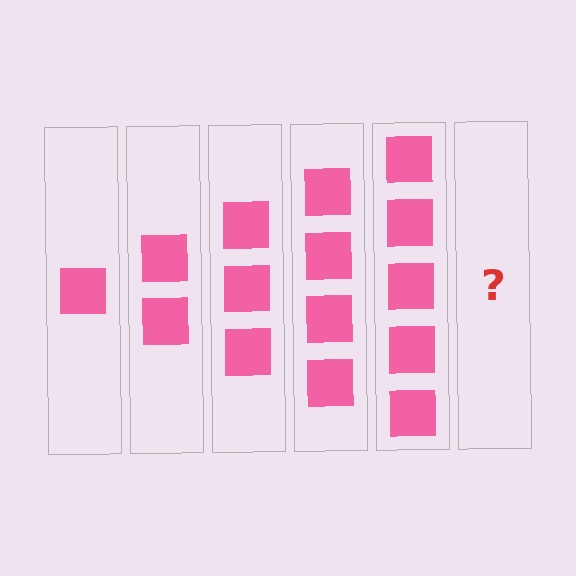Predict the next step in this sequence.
The next step is 6 squares.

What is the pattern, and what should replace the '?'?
The pattern is that each step adds one more square. The '?' should be 6 squares.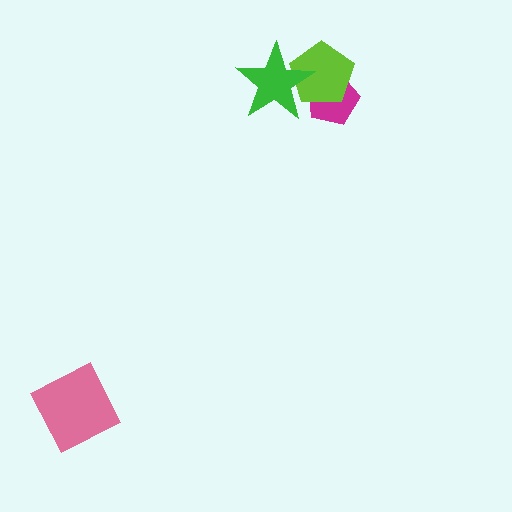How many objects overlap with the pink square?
0 objects overlap with the pink square.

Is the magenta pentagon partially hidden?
Yes, it is partially covered by another shape.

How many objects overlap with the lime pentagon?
2 objects overlap with the lime pentagon.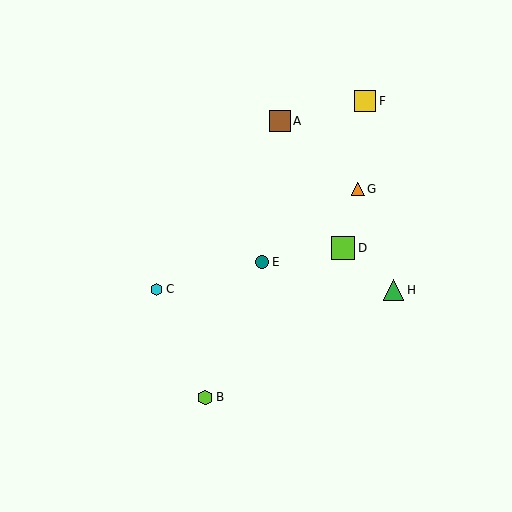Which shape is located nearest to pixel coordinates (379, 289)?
The green triangle (labeled H) at (394, 290) is nearest to that location.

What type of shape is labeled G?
Shape G is an orange triangle.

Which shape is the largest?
The lime square (labeled D) is the largest.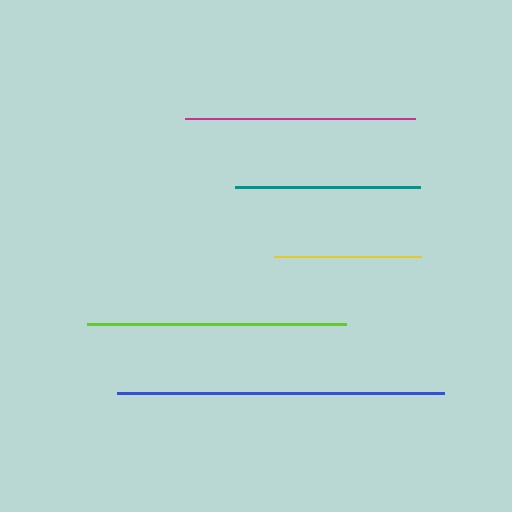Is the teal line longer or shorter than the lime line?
The lime line is longer than the teal line.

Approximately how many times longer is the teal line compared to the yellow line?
The teal line is approximately 1.3 times the length of the yellow line.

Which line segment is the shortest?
The yellow line is the shortest at approximately 147 pixels.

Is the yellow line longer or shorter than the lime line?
The lime line is longer than the yellow line.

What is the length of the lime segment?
The lime segment is approximately 259 pixels long.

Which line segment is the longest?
The blue line is the longest at approximately 327 pixels.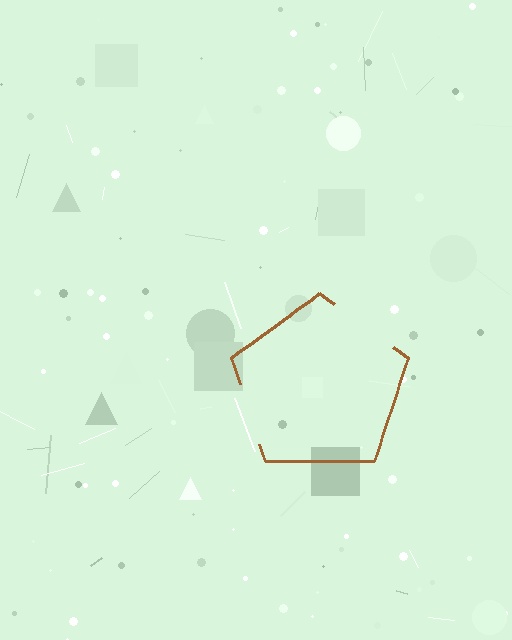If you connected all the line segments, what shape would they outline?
They would outline a pentagon.